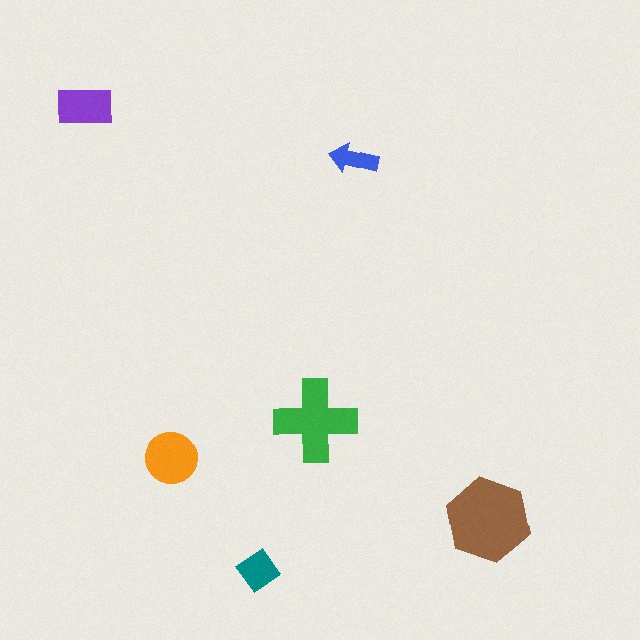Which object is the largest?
The brown hexagon.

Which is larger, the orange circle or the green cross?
The green cross.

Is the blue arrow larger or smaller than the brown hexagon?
Smaller.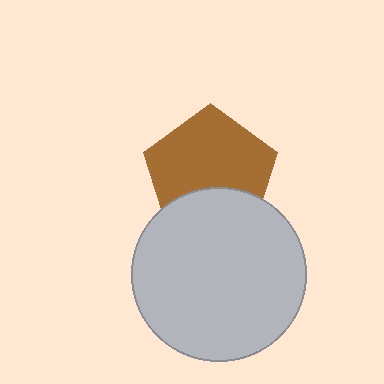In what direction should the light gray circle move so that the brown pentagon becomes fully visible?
The light gray circle should move down. That is the shortest direction to clear the overlap and leave the brown pentagon fully visible.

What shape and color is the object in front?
The object in front is a light gray circle.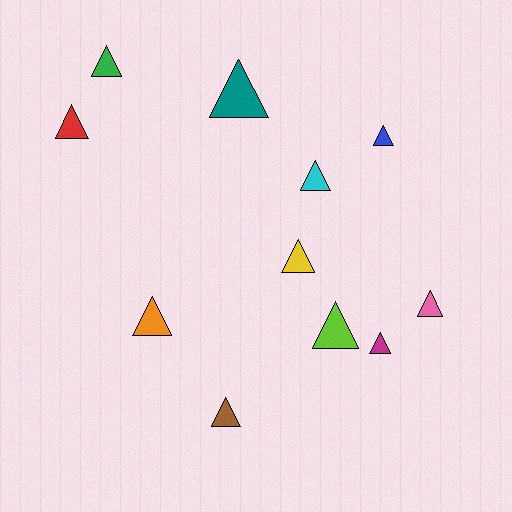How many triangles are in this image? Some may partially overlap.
There are 11 triangles.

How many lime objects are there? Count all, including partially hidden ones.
There is 1 lime object.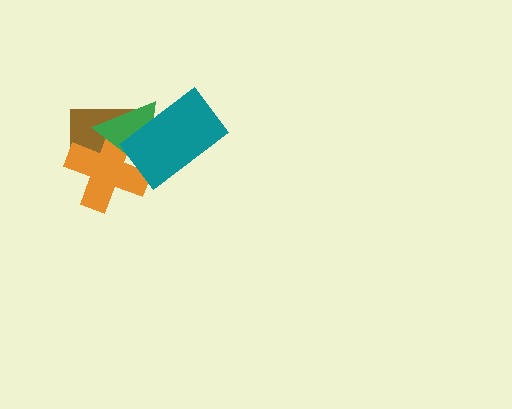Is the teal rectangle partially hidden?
No, no other shape covers it.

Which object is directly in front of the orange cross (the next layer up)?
The green triangle is directly in front of the orange cross.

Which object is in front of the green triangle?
The teal rectangle is in front of the green triangle.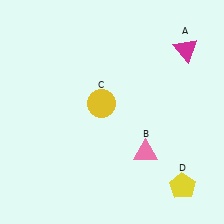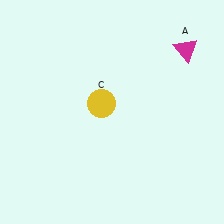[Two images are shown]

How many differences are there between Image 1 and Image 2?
There are 2 differences between the two images.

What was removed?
The pink triangle (B), the yellow pentagon (D) were removed in Image 2.